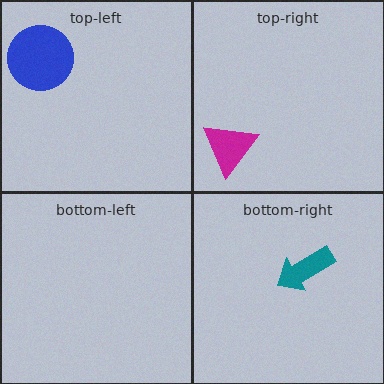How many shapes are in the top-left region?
1.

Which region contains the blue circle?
The top-left region.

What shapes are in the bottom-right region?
The teal arrow.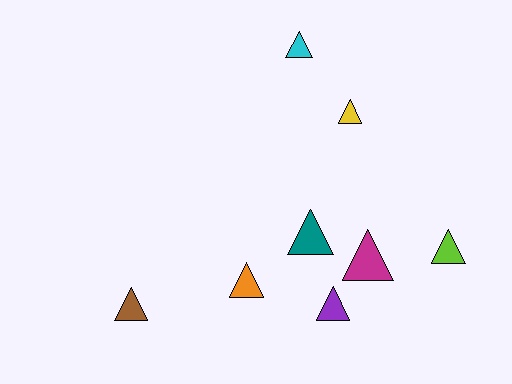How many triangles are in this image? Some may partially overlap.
There are 8 triangles.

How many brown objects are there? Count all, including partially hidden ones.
There is 1 brown object.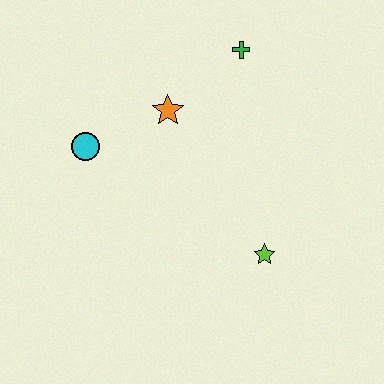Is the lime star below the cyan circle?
Yes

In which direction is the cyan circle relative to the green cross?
The cyan circle is to the left of the green cross.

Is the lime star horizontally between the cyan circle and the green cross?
No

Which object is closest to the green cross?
The orange star is closest to the green cross.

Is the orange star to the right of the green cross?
No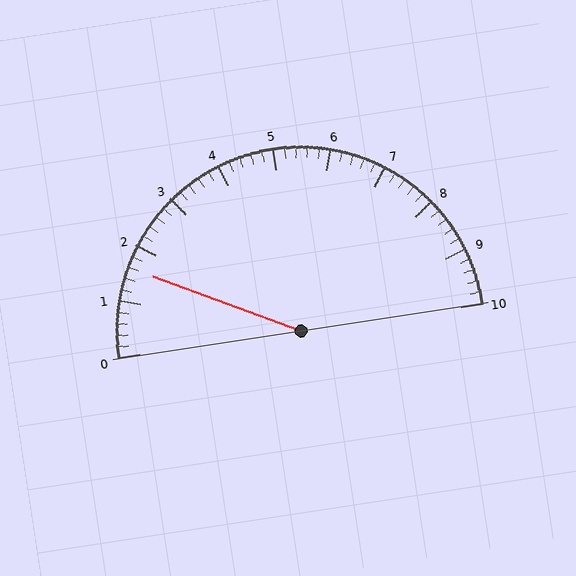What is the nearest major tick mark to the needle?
The nearest major tick mark is 2.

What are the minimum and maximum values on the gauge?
The gauge ranges from 0 to 10.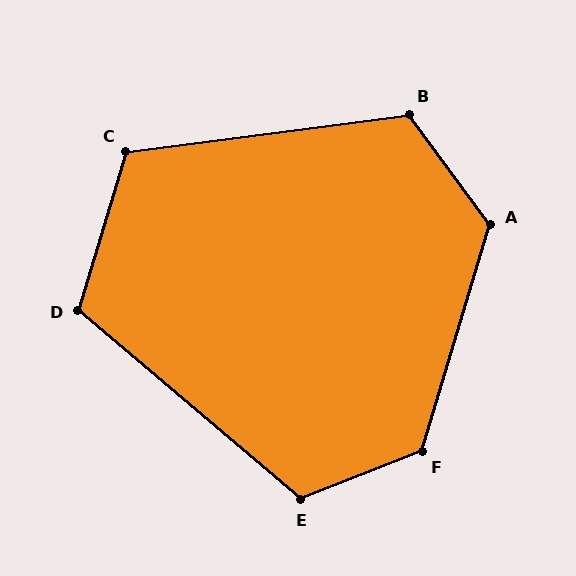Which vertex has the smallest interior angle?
D, at approximately 113 degrees.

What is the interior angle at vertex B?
Approximately 119 degrees (obtuse).